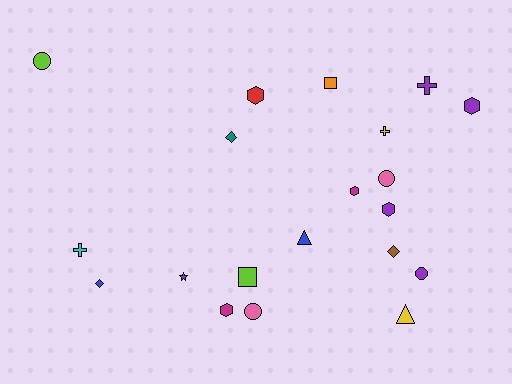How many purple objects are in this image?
There are 5 purple objects.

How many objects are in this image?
There are 20 objects.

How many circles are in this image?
There are 4 circles.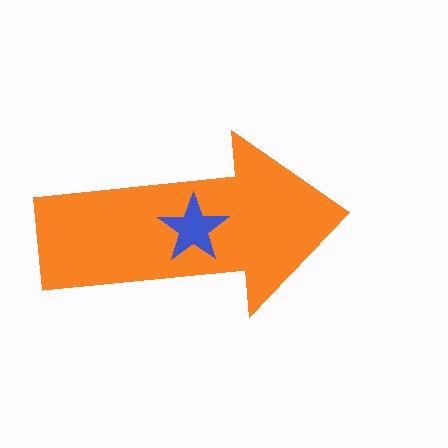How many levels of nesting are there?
2.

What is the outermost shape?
The orange arrow.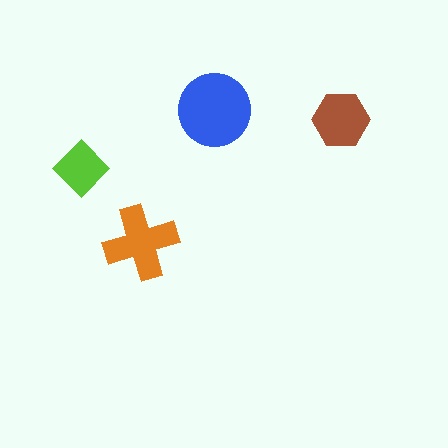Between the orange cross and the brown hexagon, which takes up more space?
The orange cross.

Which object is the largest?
The blue circle.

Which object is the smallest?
The lime diamond.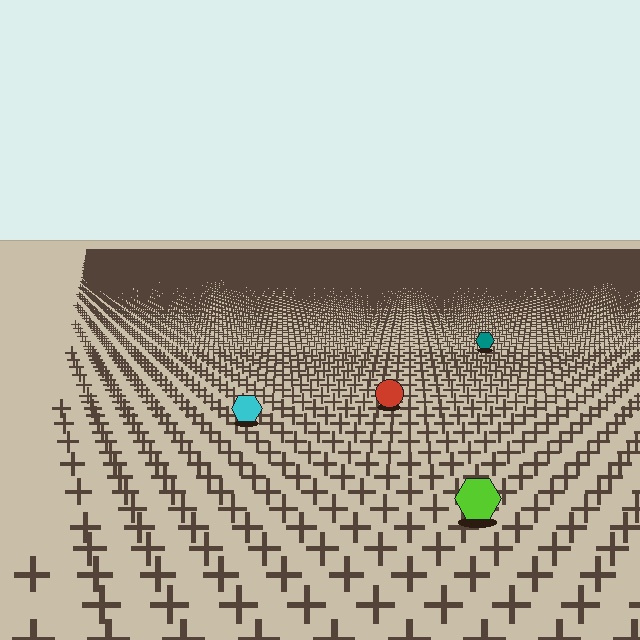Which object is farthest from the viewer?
The teal hexagon is farthest from the viewer. It appears smaller and the ground texture around it is denser.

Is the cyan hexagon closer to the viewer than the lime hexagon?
No. The lime hexagon is closer — you can tell from the texture gradient: the ground texture is coarser near it.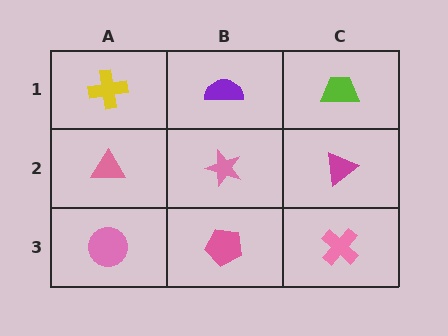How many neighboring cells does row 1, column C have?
2.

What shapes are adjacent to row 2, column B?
A purple semicircle (row 1, column B), a pink pentagon (row 3, column B), a pink triangle (row 2, column A), a magenta triangle (row 2, column C).